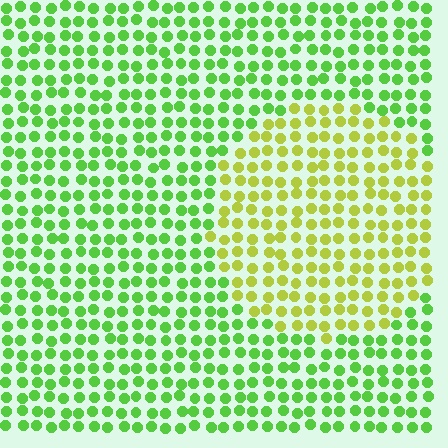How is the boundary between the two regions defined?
The boundary is defined purely by a slight shift in hue (about 40 degrees). Spacing, size, and orientation are identical on both sides.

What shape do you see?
I see a circle.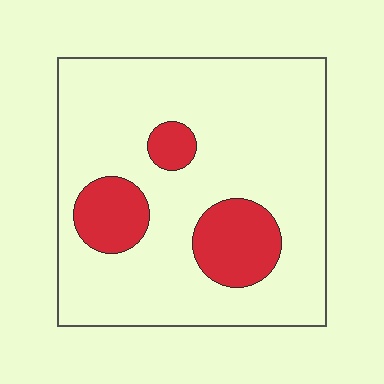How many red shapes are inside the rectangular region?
3.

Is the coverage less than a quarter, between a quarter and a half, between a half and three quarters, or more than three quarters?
Less than a quarter.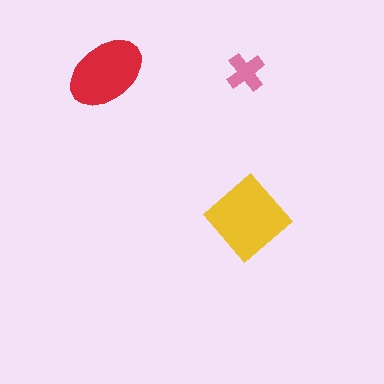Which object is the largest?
The yellow diamond.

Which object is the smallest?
The pink cross.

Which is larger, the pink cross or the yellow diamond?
The yellow diamond.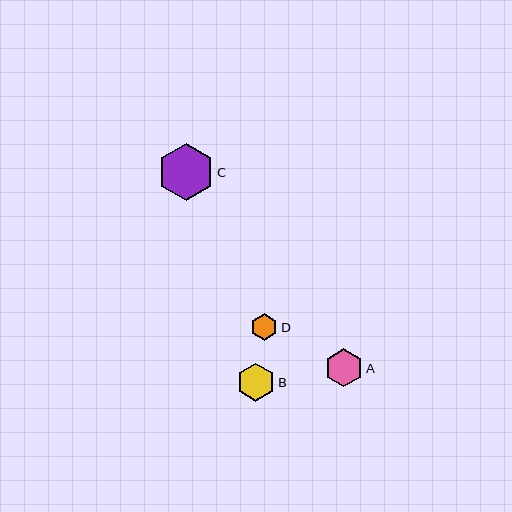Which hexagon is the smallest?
Hexagon D is the smallest with a size of approximately 27 pixels.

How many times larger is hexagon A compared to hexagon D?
Hexagon A is approximately 1.4 times the size of hexagon D.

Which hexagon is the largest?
Hexagon C is the largest with a size of approximately 57 pixels.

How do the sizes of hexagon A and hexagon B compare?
Hexagon A and hexagon B are approximately the same size.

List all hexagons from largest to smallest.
From largest to smallest: C, A, B, D.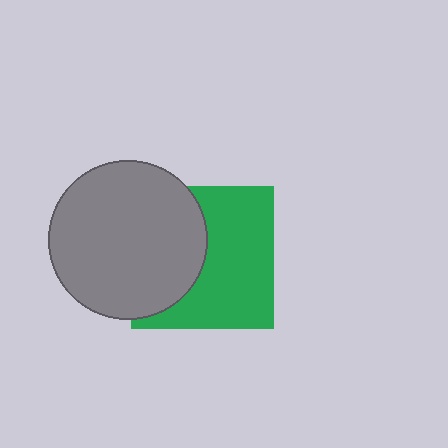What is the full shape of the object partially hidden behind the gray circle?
The partially hidden object is a green square.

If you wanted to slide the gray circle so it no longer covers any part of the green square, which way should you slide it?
Slide it left — that is the most direct way to separate the two shapes.